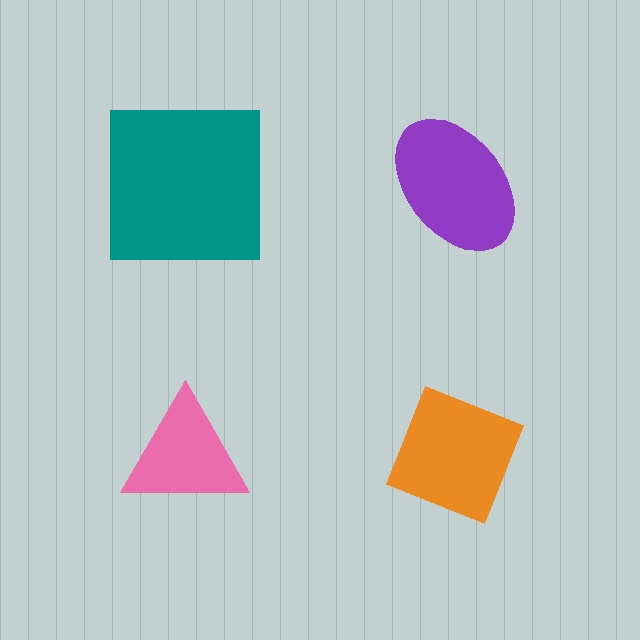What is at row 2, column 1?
A pink triangle.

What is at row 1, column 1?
A teal square.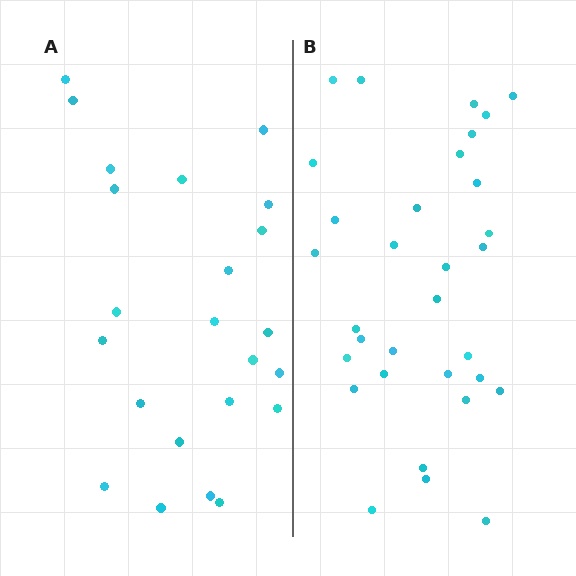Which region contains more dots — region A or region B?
Region B (the right region) has more dots.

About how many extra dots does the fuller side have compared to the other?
Region B has roughly 8 or so more dots than region A.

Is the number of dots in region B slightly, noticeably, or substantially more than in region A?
Region B has noticeably more, but not dramatically so. The ratio is roughly 1.4 to 1.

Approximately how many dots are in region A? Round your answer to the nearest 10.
About 20 dots. (The exact count is 23, which rounds to 20.)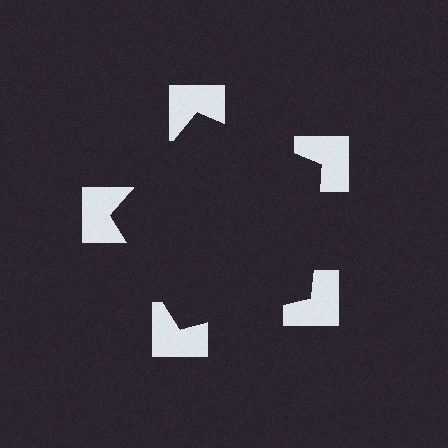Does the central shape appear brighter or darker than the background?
It typically appears slightly darker than the background, even though no actual brightness change is drawn.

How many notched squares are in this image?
There are 5 — one at each vertex of the illusory pentagon.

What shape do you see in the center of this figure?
An illusory pentagon — its edges are inferred from the aligned wedge cuts in the notched squares, not physically drawn.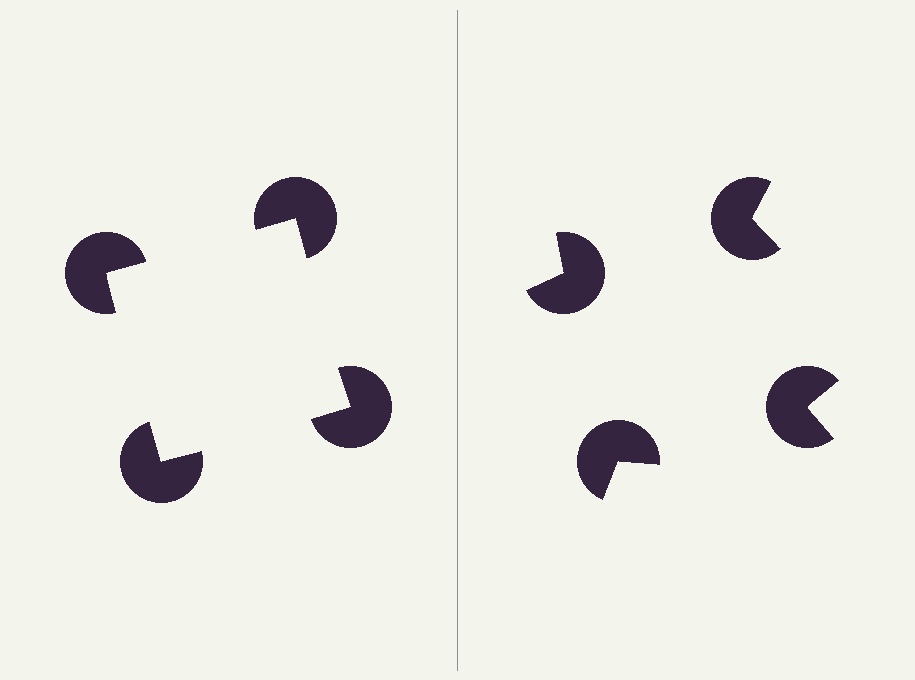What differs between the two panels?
The pac-man discs are positioned identically on both sides; only the wedge orientations differ. On the left they align to a square; on the right they are misaligned.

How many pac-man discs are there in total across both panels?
8 — 4 on each side.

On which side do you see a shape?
An illusory square appears on the left side. On the right side the wedge cuts are rotated, so no coherent shape forms.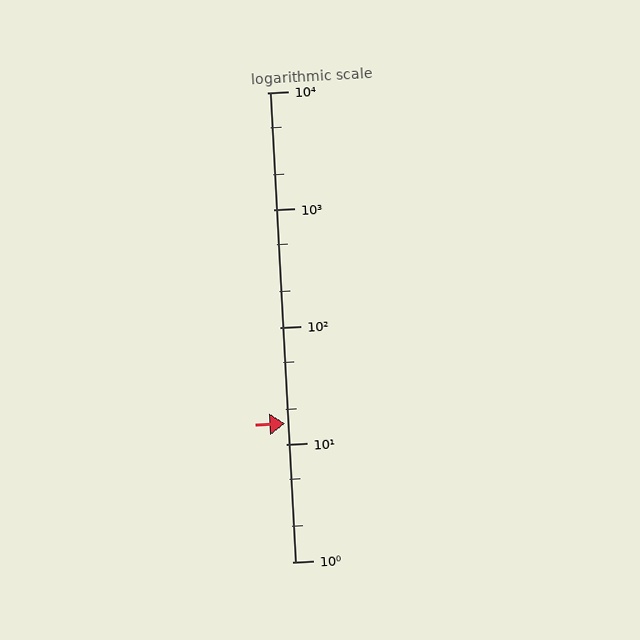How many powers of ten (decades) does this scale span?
The scale spans 4 decades, from 1 to 10000.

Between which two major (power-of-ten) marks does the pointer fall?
The pointer is between 10 and 100.